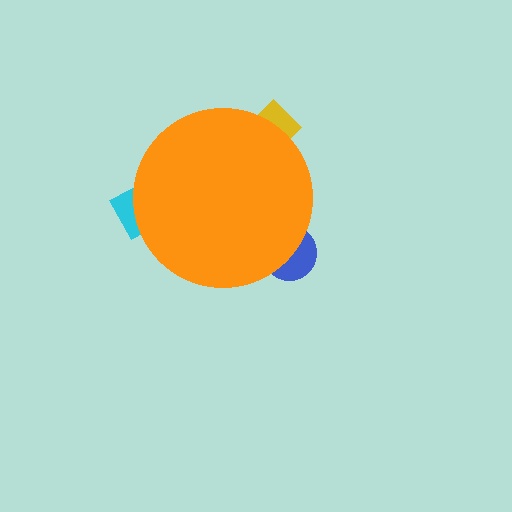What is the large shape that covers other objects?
An orange circle.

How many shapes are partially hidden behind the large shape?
3 shapes are partially hidden.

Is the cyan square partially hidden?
Yes, the cyan square is partially hidden behind the orange circle.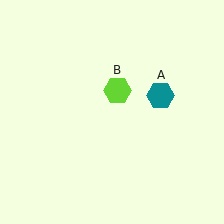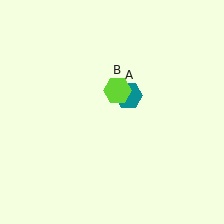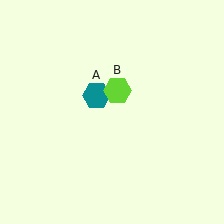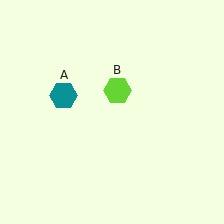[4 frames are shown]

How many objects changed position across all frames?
1 object changed position: teal hexagon (object A).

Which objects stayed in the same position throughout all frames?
Lime hexagon (object B) remained stationary.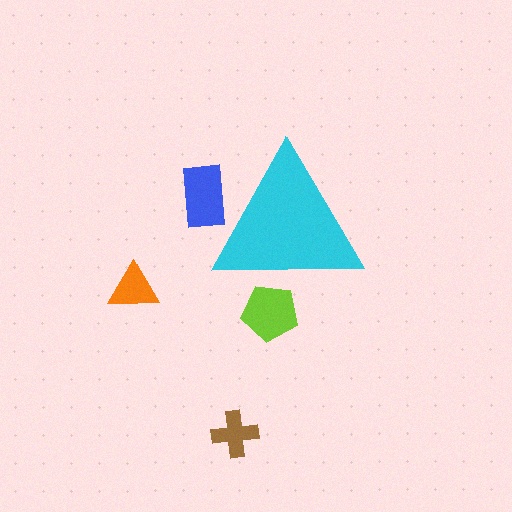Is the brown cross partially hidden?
No, the brown cross is fully visible.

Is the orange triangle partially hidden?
No, the orange triangle is fully visible.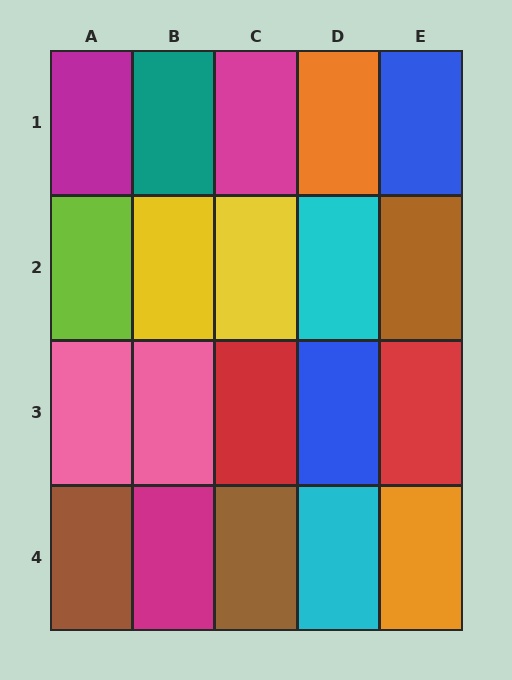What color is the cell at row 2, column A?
Lime.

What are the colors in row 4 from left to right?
Brown, magenta, brown, cyan, orange.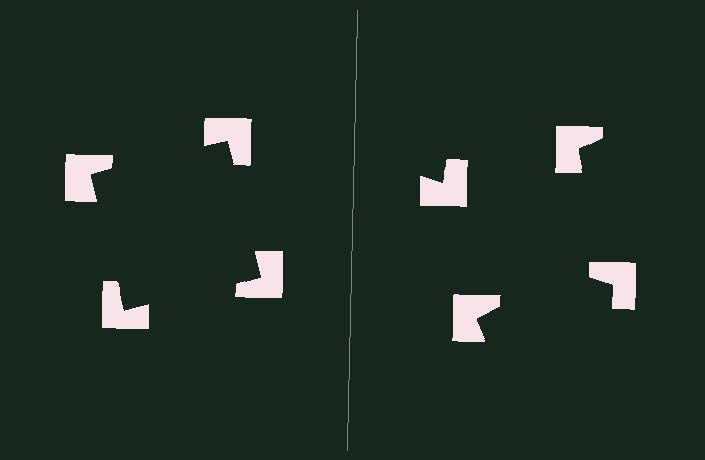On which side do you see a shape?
An illusory square appears on the left side. On the right side the wedge cuts are rotated, so no coherent shape forms.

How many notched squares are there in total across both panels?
8 — 4 on each side.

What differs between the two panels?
The notched squares are positioned identically on both sides; only the wedge orientations differ. On the left they align to a square; on the right they are misaligned.